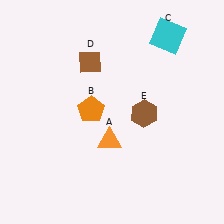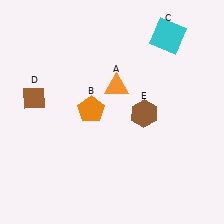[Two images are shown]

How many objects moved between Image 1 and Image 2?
2 objects moved between the two images.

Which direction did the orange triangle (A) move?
The orange triangle (A) moved up.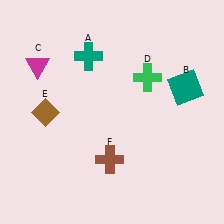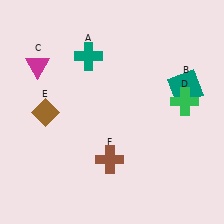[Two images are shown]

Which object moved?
The green cross (D) moved right.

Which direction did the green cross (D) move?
The green cross (D) moved right.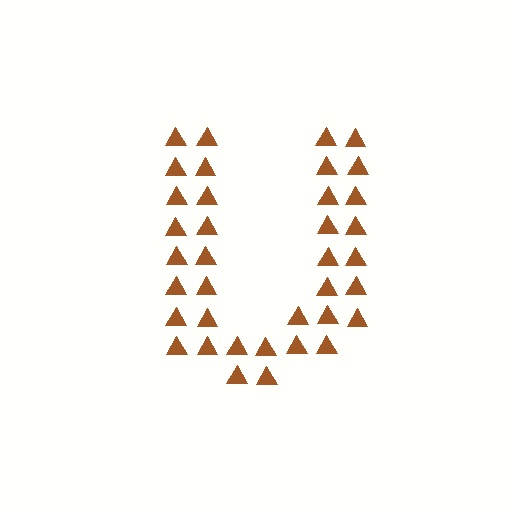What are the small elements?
The small elements are triangles.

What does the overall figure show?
The overall figure shows the letter U.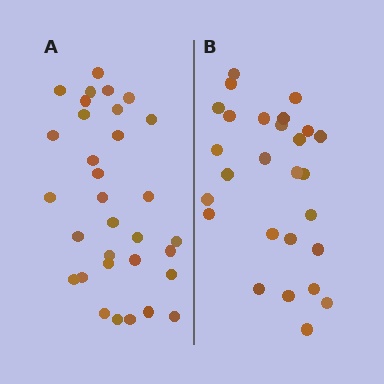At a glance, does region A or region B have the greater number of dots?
Region A (the left region) has more dots.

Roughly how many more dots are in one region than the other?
Region A has about 5 more dots than region B.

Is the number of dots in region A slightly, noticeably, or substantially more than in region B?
Region A has only slightly more — the two regions are fairly close. The ratio is roughly 1.2 to 1.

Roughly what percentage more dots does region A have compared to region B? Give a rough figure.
About 20% more.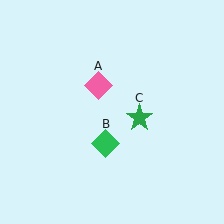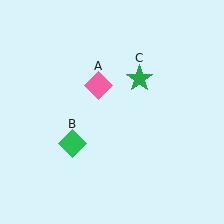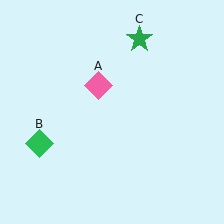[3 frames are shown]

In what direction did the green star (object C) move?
The green star (object C) moved up.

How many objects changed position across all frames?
2 objects changed position: green diamond (object B), green star (object C).